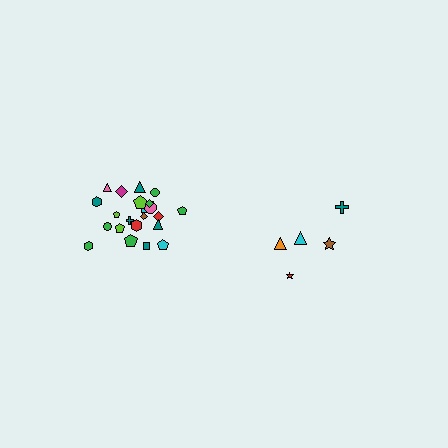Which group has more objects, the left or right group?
The left group.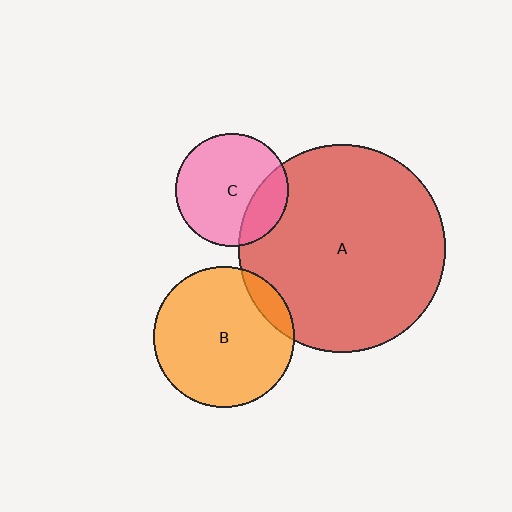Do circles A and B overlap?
Yes.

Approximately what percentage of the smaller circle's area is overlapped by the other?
Approximately 10%.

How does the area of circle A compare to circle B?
Approximately 2.2 times.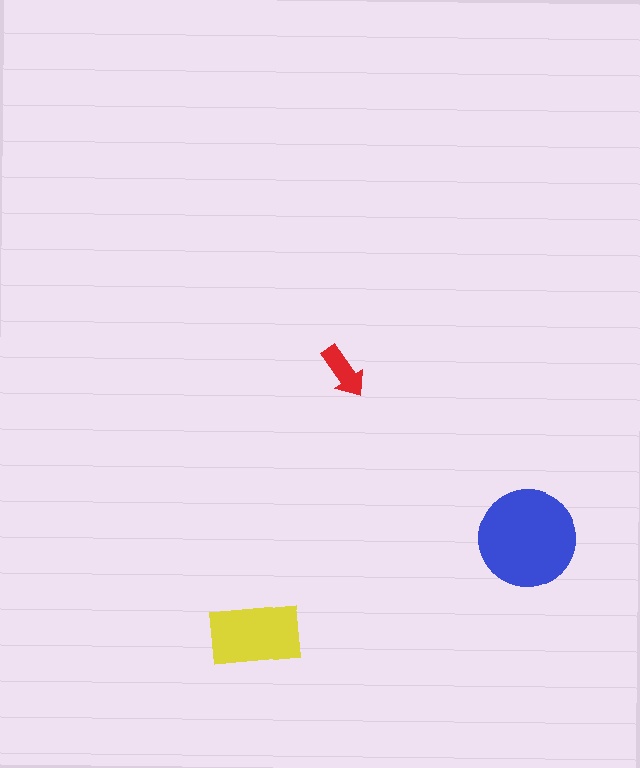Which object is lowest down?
The yellow rectangle is bottommost.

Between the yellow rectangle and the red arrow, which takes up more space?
The yellow rectangle.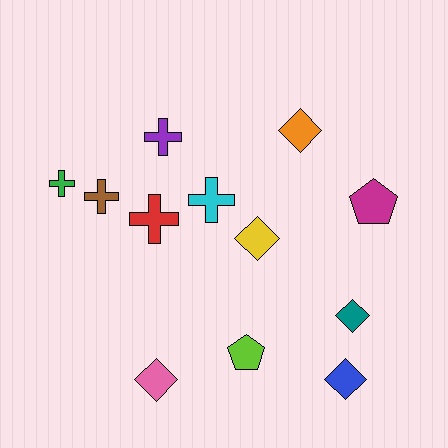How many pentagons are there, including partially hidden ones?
There are 2 pentagons.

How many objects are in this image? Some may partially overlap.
There are 12 objects.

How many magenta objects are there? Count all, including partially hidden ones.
There is 1 magenta object.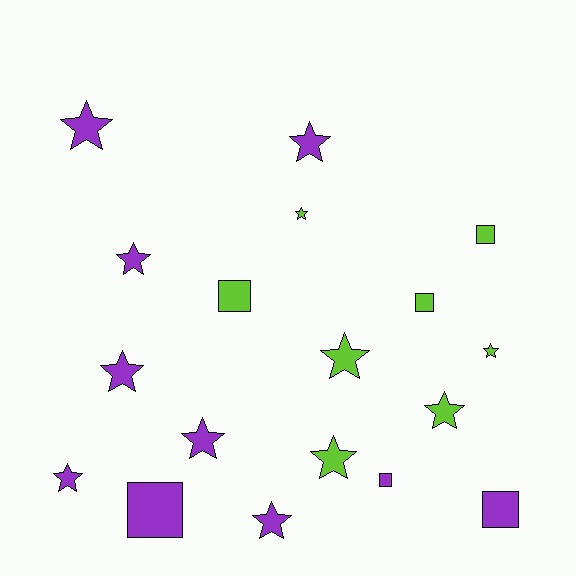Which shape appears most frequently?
Star, with 12 objects.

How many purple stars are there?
There are 7 purple stars.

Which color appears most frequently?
Purple, with 10 objects.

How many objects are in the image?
There are 18 objects.